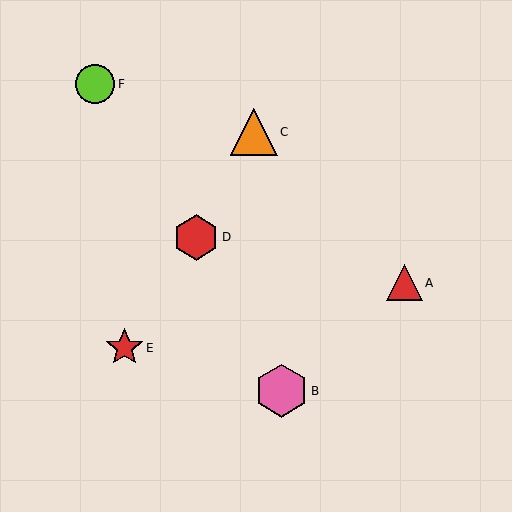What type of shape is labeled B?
Shape B is a pink hexagon.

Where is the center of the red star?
The center of the red star is at (124, 348).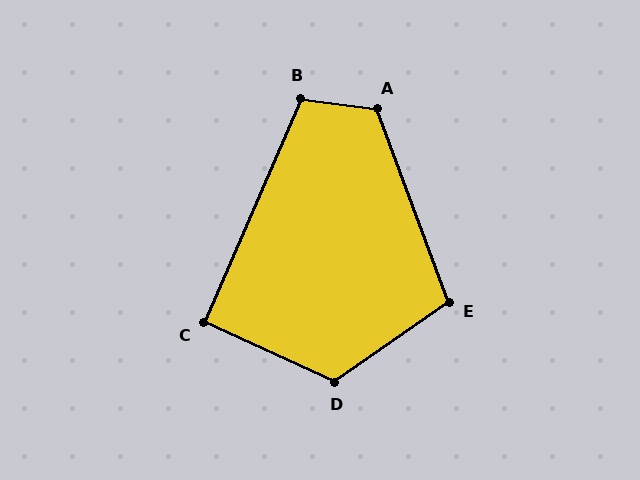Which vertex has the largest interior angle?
D, at approximately 121 degrees.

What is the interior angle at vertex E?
Approximately 105 degrees (obtuse).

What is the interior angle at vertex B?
Approximately 105 degrees (obtuse).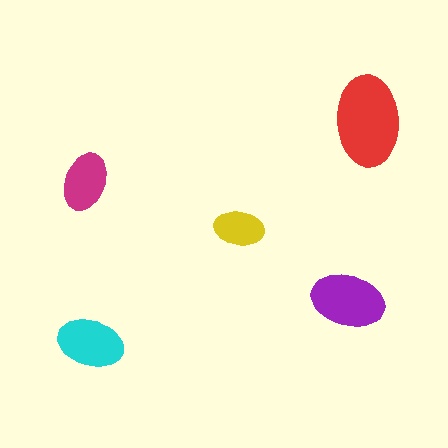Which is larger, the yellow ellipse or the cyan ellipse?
The cyan one.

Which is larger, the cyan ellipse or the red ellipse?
The red one.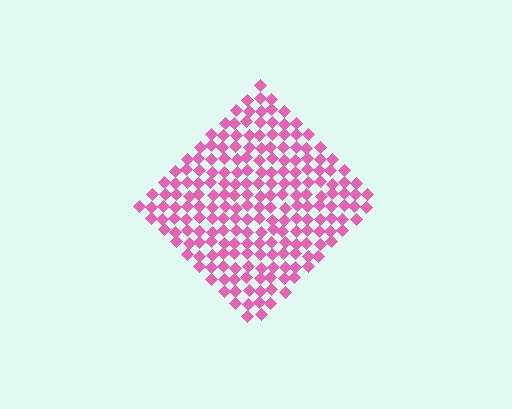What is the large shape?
The large shape is a diamond.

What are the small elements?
The small elements are diamonds.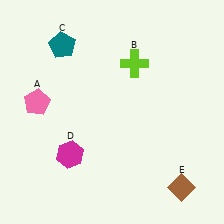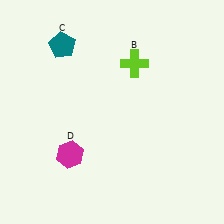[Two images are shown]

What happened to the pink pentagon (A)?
The pink pentagon (A) was removed in Image 2. It was in the top-left area of Image 1.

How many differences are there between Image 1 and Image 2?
There are 2 differences between the two images.